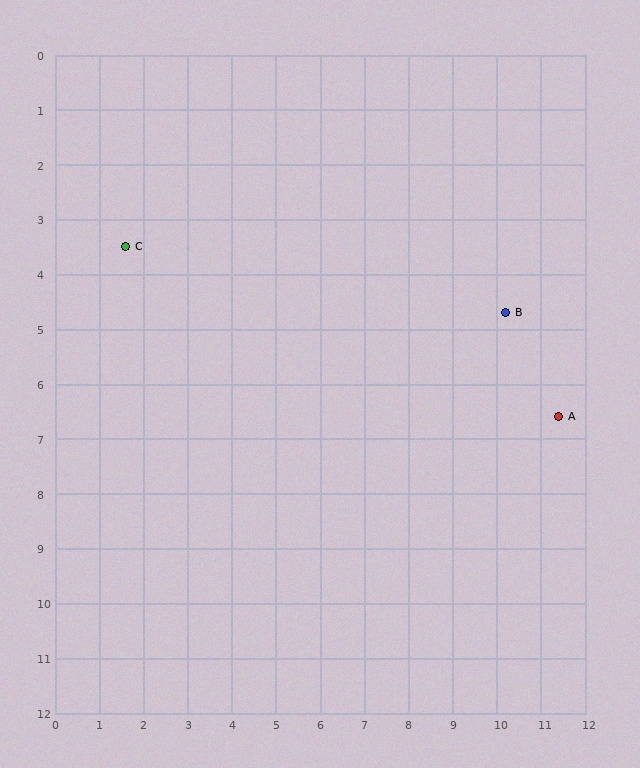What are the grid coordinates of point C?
Point C is at approximately (1.6, 3.5).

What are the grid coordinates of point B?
Point B is at approximately (10.2, 4.7).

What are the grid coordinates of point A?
Point A is at approximately (11.4, 6.6).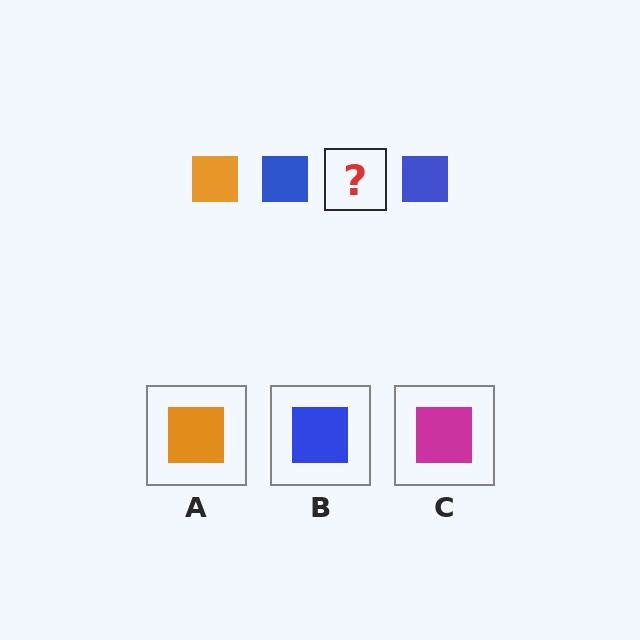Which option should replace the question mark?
Option A.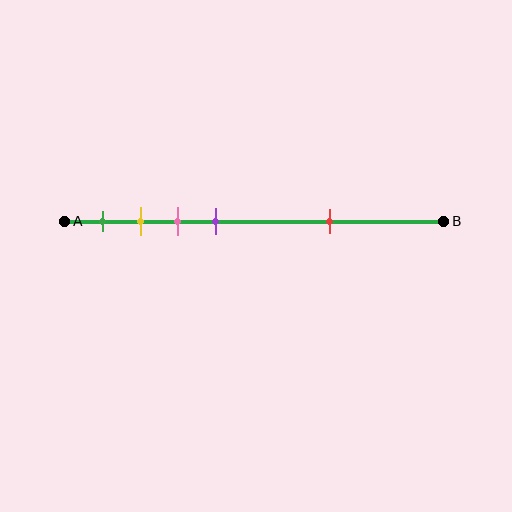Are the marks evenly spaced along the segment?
No, the marks are not evenly spaced.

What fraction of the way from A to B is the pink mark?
The pink mark is approximately 30% (0.3) of the way from A to B.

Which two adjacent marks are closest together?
The yellow and pink marks are the closest adjacent pair.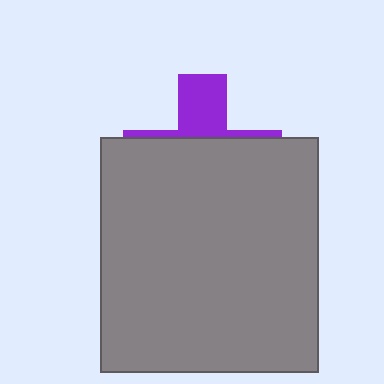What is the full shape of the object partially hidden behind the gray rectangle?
The partially hidden object is a purple cross.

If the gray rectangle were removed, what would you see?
You would see the complete purple cross.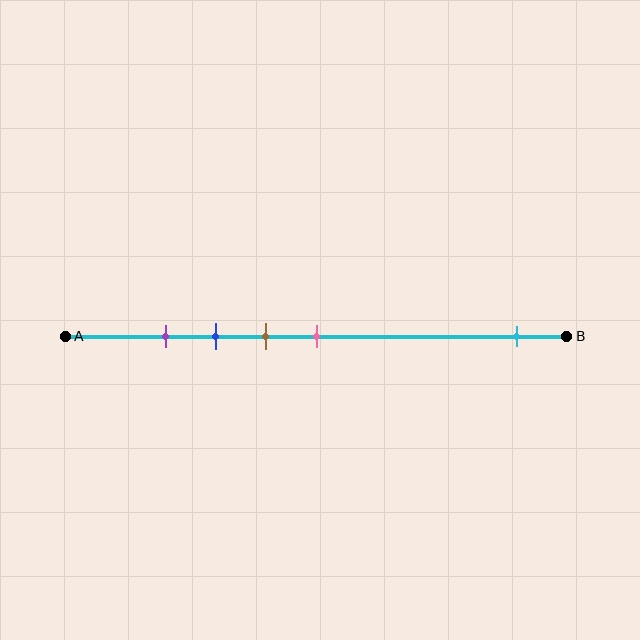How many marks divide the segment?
There are 5 marks dividing the segment.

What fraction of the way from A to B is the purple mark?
The purple mark is approximately 20% (0.2) of the way from A to B.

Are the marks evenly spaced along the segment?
No, the marks are not evenly spaced.